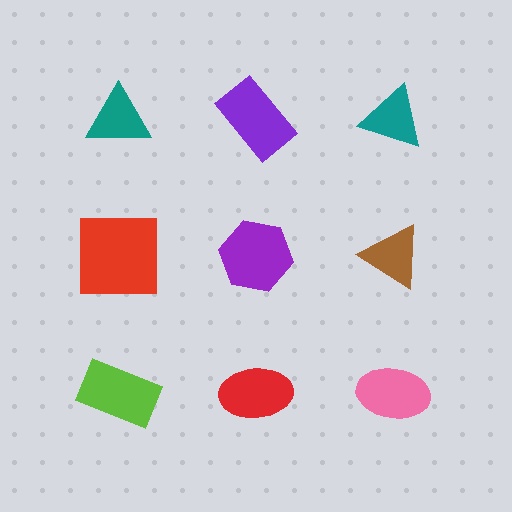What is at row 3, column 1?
A lime rectangle.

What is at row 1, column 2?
A purple rectangle.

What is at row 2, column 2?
A purple hexagon.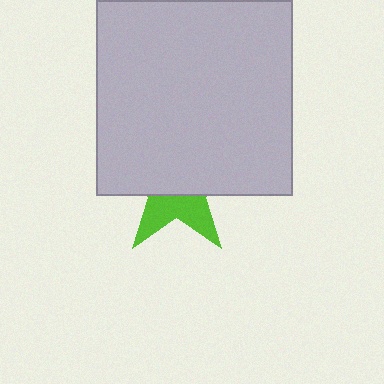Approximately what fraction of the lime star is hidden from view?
Roughly 63% of the lime star is hidden behind the light gray square.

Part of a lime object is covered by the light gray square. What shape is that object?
It is a star.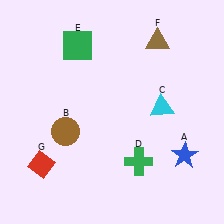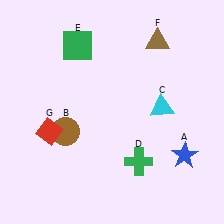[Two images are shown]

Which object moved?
The red diamond (G) moved up.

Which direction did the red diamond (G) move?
The red diamond (G) moved up.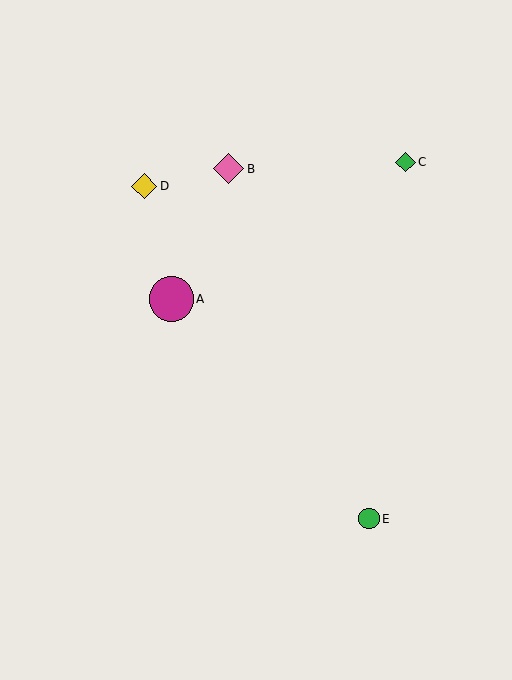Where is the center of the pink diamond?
The center of the pink diamond is at (229, 169).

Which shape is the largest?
The magenta circle (labeled A) is the largest.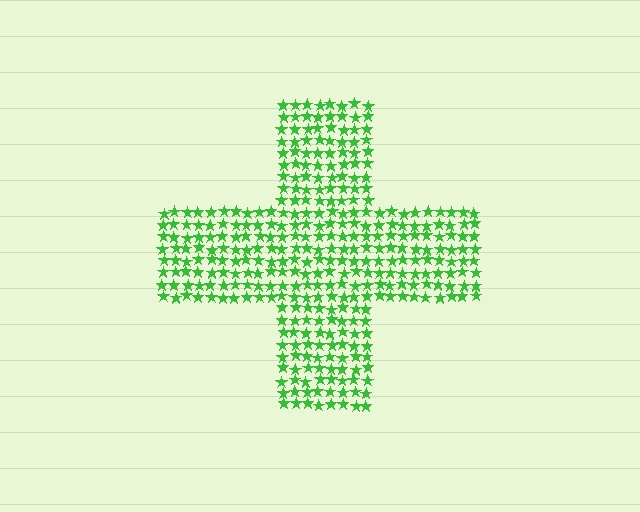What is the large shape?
The large shape is a cross.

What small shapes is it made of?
It is made of small stars.